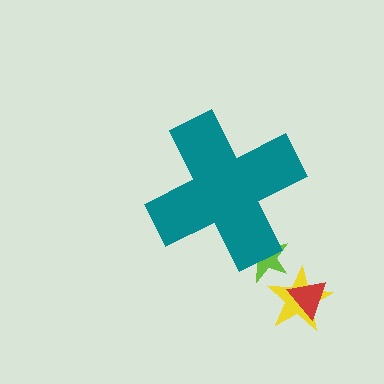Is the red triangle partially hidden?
No, the red triangle is fully visible.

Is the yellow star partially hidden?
No, the yellow star is fully visible.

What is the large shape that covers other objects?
A teal cross.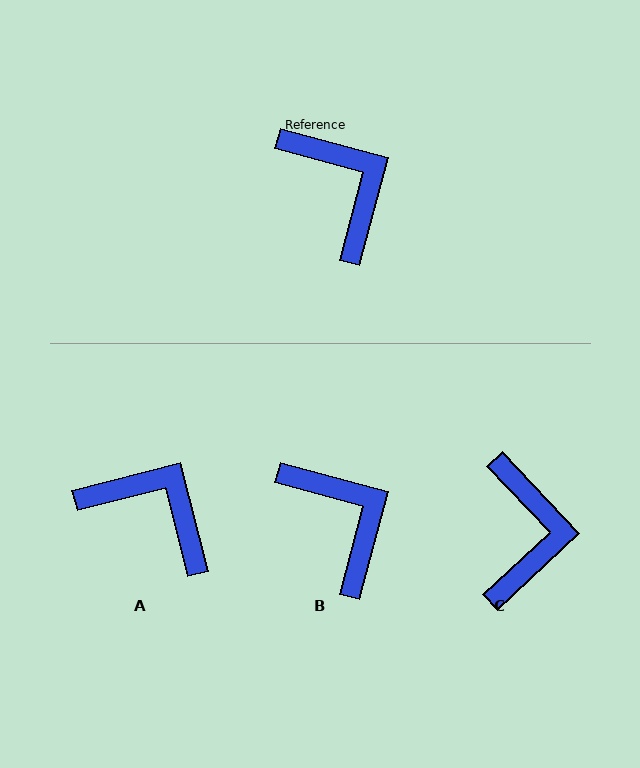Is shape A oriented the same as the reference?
No, it is off by about 29 degrees.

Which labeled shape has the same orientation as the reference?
B.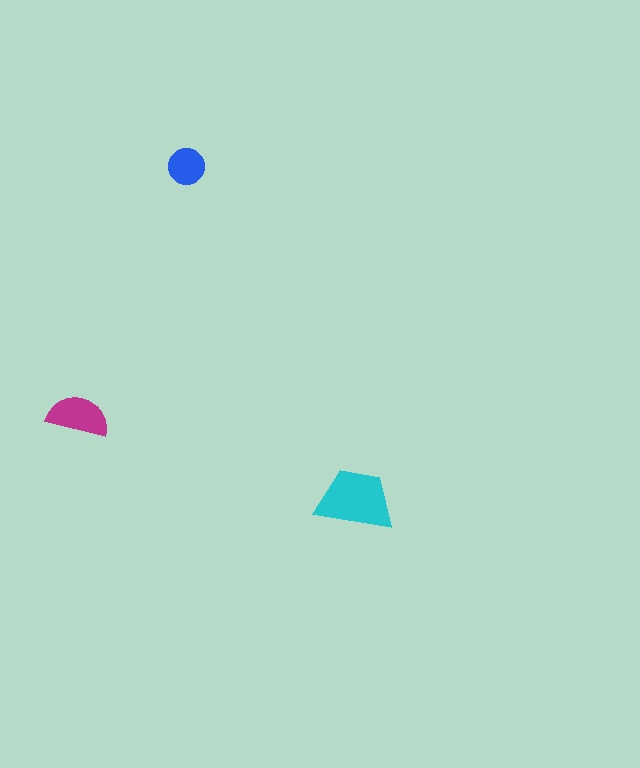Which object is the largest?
The cyan trapezoid.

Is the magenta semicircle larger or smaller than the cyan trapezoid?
Smaller.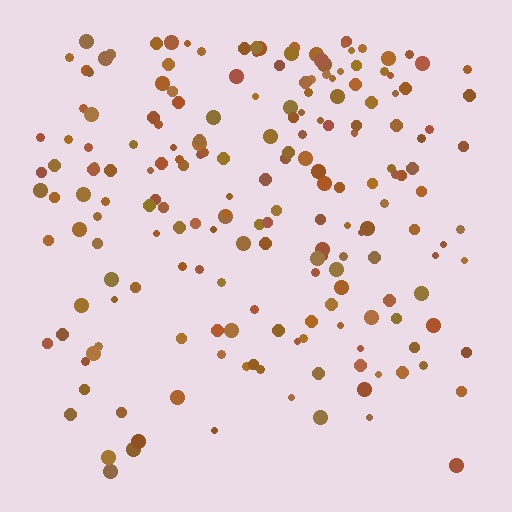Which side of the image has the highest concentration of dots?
The top.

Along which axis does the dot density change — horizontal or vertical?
Vertical.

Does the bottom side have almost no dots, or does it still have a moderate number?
Still a moderate number, just noticeably fewer than the top.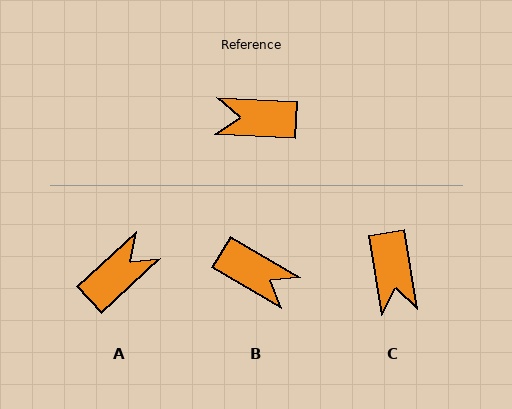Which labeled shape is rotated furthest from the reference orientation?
B, about 153 degrees away.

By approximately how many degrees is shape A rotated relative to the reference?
Approximately 135 degrees clockwise.